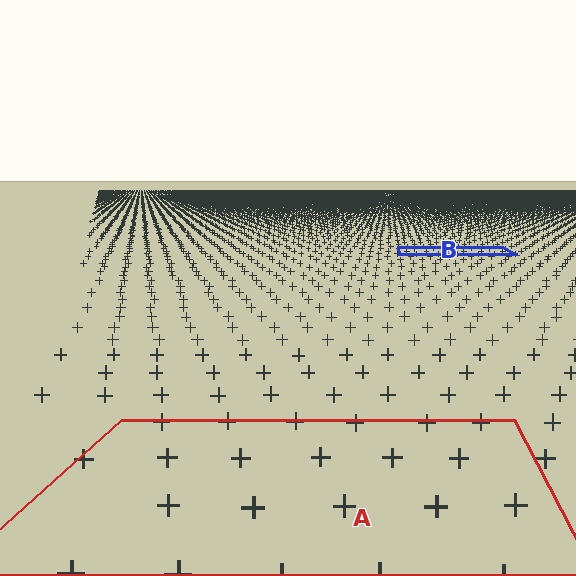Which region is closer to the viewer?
Region A is closer. The texture elements there are larger and more spread out.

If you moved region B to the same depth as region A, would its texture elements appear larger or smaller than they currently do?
They would appear larger. At a closer depth, the same texture elements are projected at a bigger on-screen size.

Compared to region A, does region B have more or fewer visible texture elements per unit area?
Region B has more texture elements per unit area — they are packed more densely because it is farther away.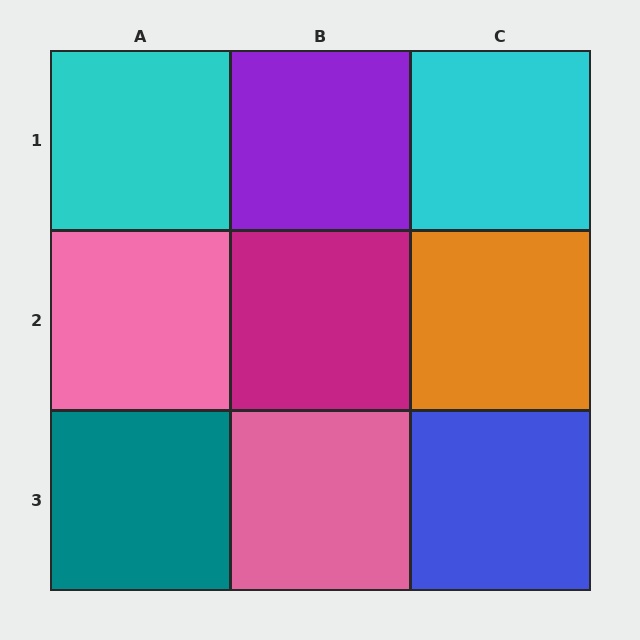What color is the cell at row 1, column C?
Cyan.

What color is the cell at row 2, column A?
Pink.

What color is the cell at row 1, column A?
Cyan.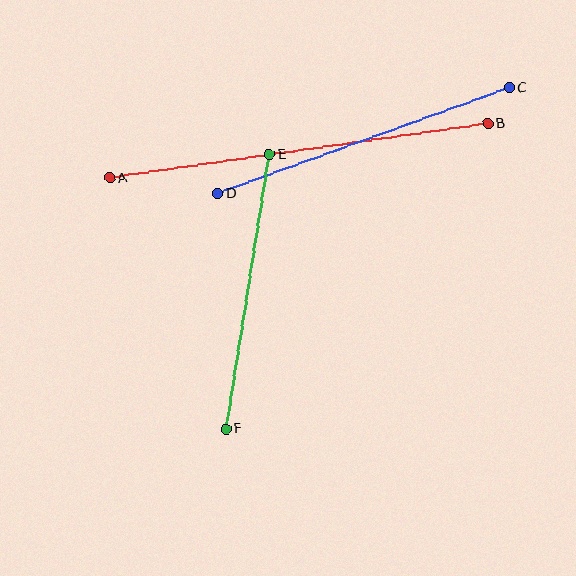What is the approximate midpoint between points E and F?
The midpoint is at approximately (247, 292) pixels.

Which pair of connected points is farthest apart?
Points A and B are farthest apart.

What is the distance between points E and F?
The distance is approximately 278 pixels.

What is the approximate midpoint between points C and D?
The midpoint is at approximately (363, 141) pixels.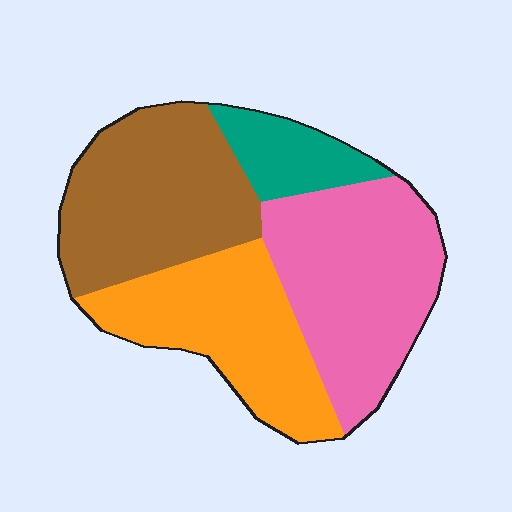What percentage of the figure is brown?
Brown takes up about one third (1/3) of the figure.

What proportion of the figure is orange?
Orange takes up about one quarter (1/4) of the figure.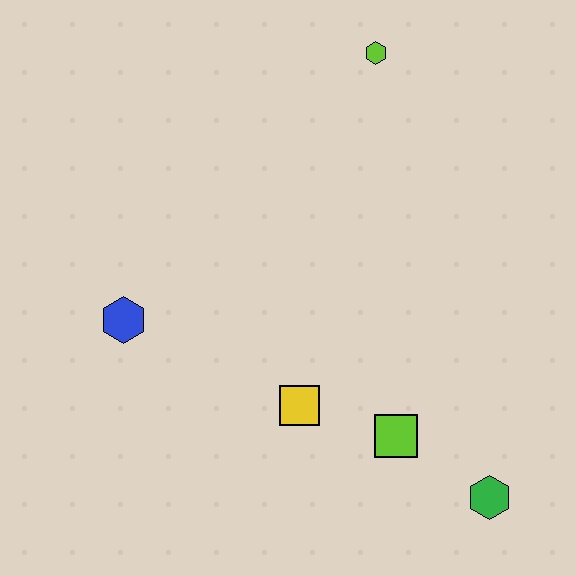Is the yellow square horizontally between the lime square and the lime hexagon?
No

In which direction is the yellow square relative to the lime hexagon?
The yellow square is below the lime hexagon.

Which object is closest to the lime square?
The yellow square is closest to the lime square.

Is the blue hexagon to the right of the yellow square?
No